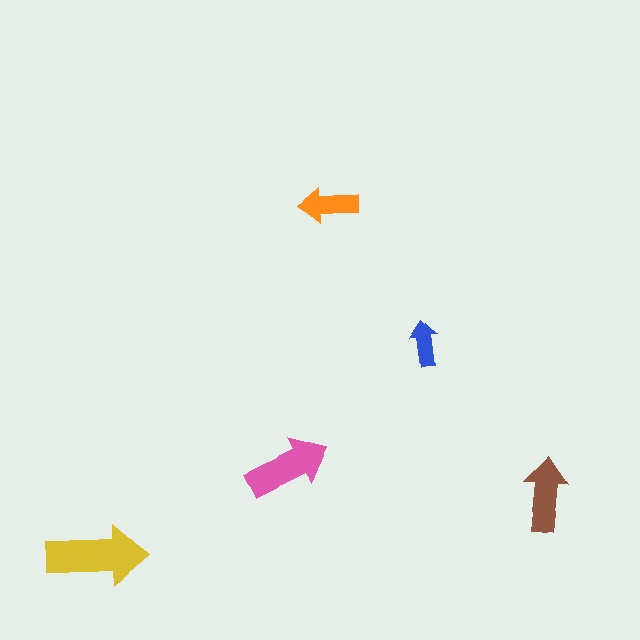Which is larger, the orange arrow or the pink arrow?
The pink one.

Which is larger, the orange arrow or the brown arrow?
The brown one.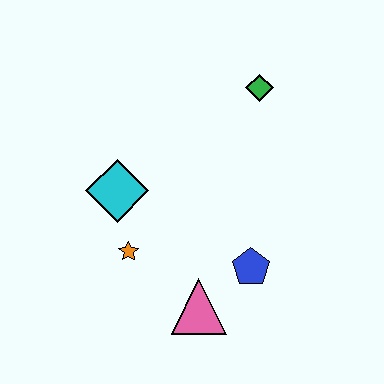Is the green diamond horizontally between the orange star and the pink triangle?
No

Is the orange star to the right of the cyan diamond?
Yes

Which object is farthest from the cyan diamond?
The green diamond is farthest from the cyan diamond.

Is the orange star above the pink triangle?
Yes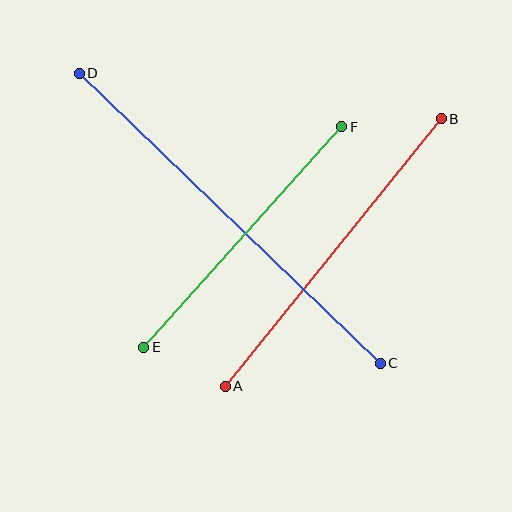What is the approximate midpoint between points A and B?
The midpoint is at approximately (333, 253) pixels.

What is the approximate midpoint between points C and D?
The midpoint is at approximately (230, 218) pixels.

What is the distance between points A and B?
The distance is approximately 344 pixels.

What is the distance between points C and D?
The distance is approximately 418 pixels.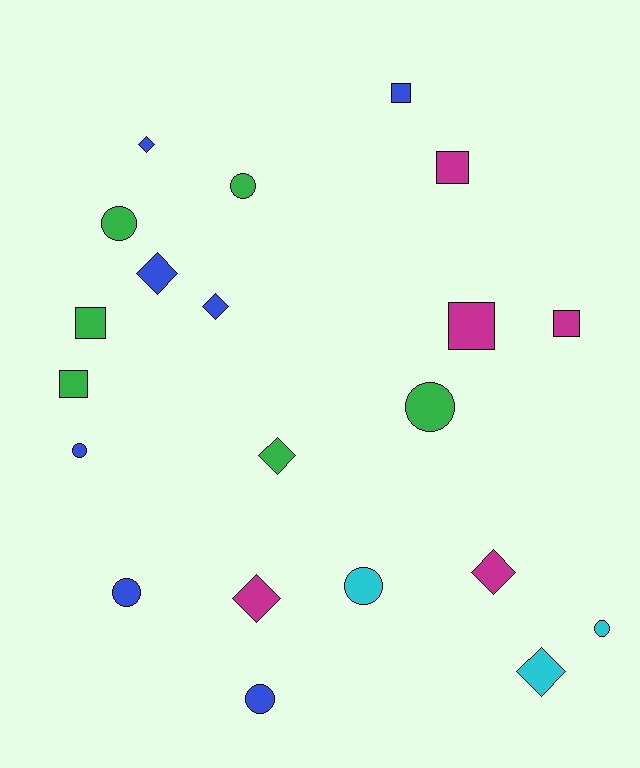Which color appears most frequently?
Blue, with 7 objects.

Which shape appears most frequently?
Circle, with 8 objects.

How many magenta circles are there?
There are no magenta circles.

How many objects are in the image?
There are 21 objects.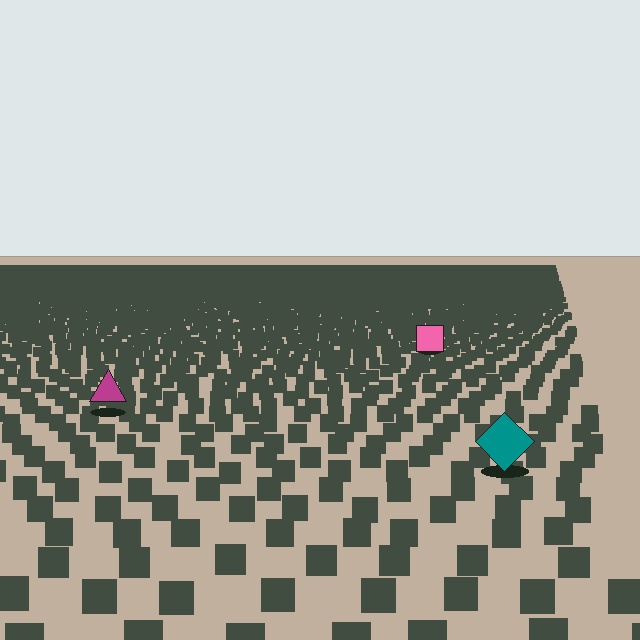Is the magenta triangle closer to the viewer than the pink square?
Yes. The magenta triangle is closer — you can tell from the texture gradient: the ground texture is coarser near it.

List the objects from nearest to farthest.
From nearest to farthest: the teal diamond, the magenta triangle, the pink square.